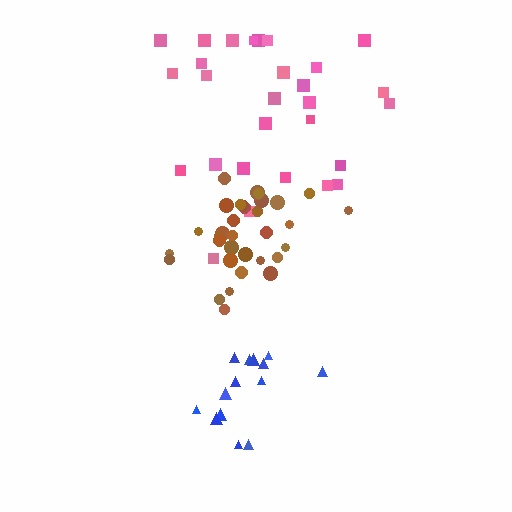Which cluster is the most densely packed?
Brown.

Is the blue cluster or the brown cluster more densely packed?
Brown.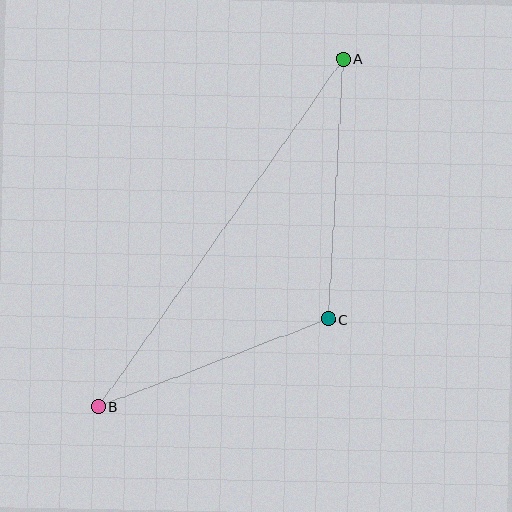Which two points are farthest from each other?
Points A and B are farthest from each other.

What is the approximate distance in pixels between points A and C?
The distance between A and C is approximately 261 pixels.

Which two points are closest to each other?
Points B and C are closest to each other.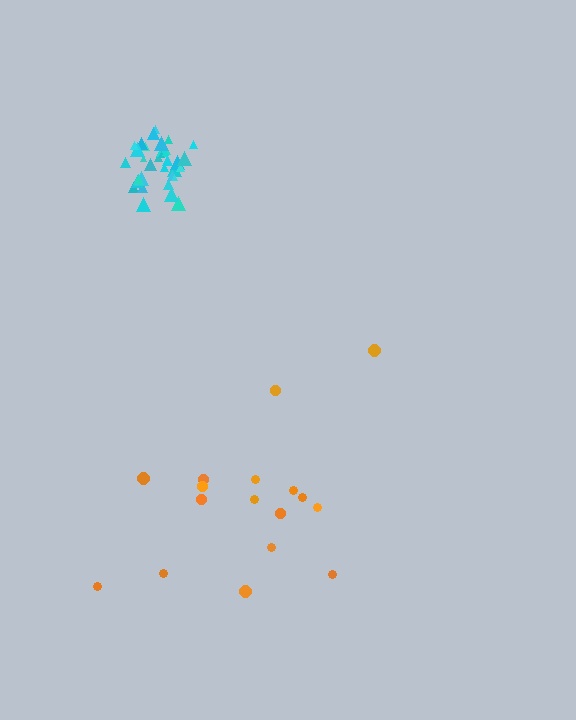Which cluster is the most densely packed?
Cyan.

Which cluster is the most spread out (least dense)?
Orange.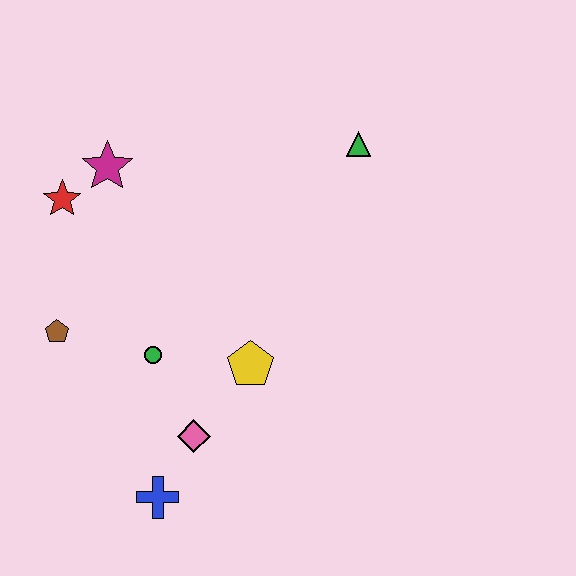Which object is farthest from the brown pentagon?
The green triangle is farthest from the brown pentagon.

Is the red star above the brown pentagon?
Yes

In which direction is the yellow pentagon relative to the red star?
The yellow pentagon is to the right of the red star.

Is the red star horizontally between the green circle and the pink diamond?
No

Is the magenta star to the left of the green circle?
Yes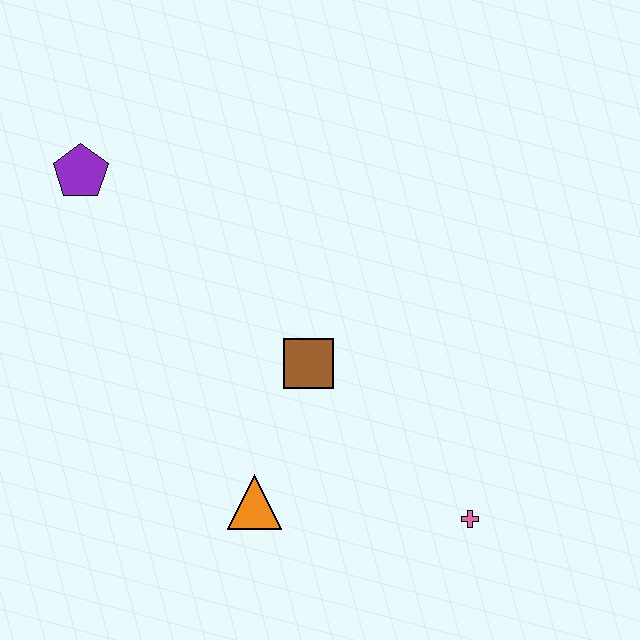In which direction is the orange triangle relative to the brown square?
The orange triangle is below the brown square.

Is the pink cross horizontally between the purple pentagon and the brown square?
No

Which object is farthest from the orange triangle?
The purple pentagon is farthest from the orange triangle.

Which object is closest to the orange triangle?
The brown square is closest to the orange triangle.